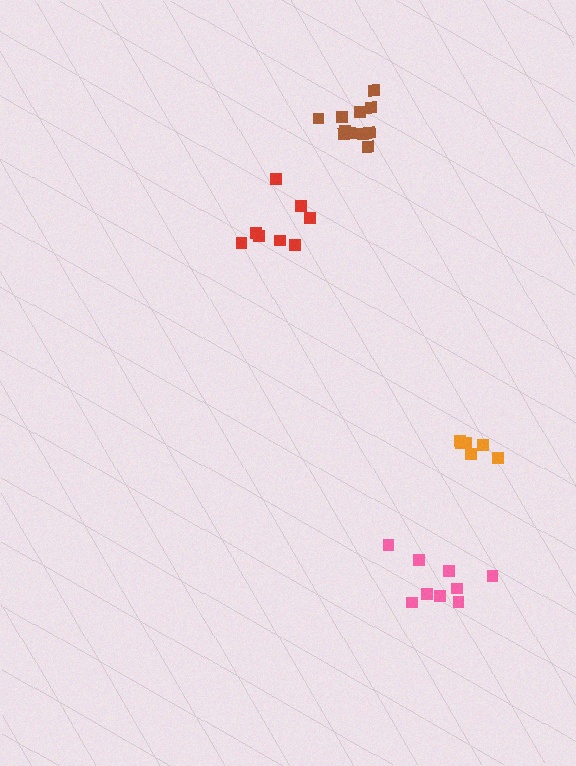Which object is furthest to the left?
The red cluster is leftmost.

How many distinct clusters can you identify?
There are 4 distinct clusters.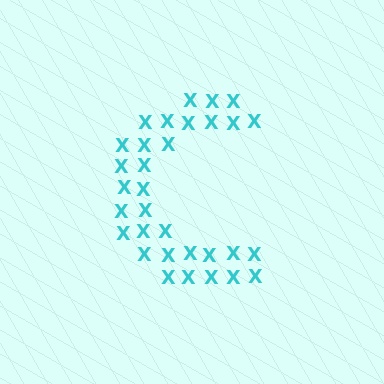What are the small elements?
The small elements are letter X's.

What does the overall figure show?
The overall figure shows the letter C.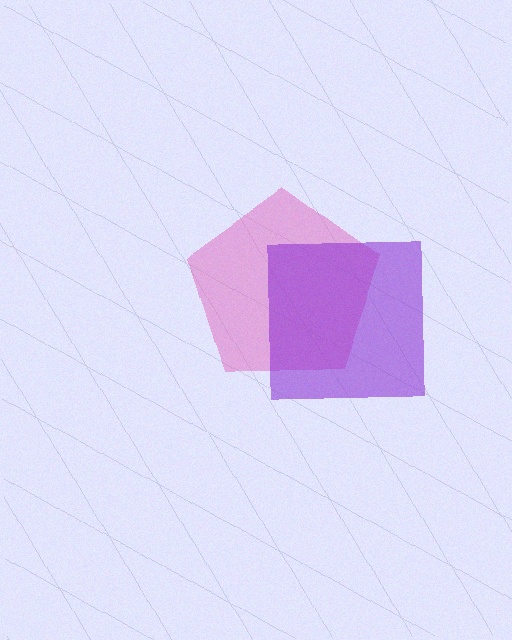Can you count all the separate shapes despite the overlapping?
Yes, there are 2 separate shapes.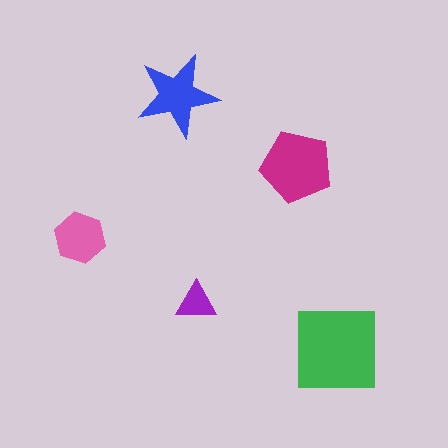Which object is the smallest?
The purple triangle.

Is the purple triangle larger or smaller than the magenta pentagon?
Smaller.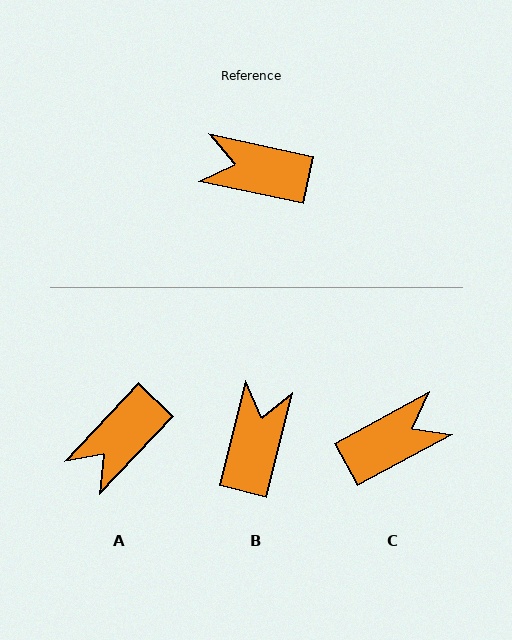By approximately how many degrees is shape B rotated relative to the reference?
Approximately 92 degrees clockwise.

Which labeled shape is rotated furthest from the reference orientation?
C, about 140 degrees away.